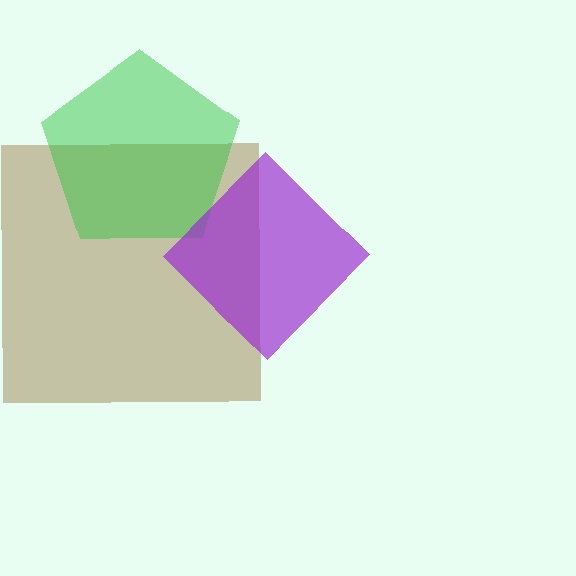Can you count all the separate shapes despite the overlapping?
Yes, there are 3 separate shapes.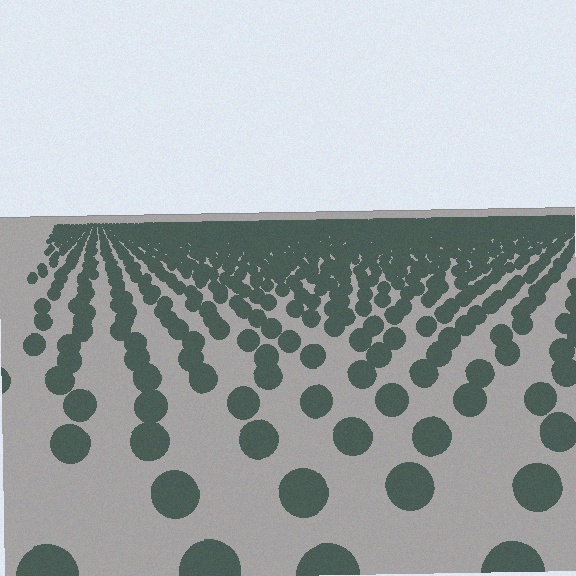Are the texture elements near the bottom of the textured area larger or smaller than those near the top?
Larger. Near the bottom, elements are closer to the viewer and appear at a bigger on-screen size.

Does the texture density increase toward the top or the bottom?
Density increases toward the top.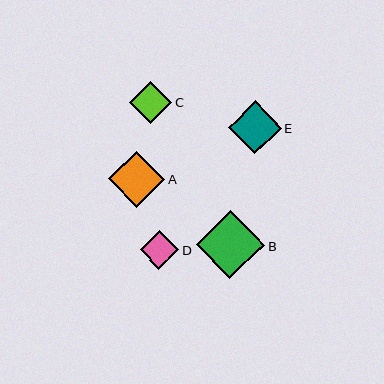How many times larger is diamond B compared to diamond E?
Diamond B is approximately 1.3 times the size of diamond E.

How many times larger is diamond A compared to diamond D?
Diamond A is approximately 1.5 times the size of diamond D.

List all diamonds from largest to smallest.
From largest to smallest: B, A, E, C, D.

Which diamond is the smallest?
Diamond D is the smallest with a size of approximately 38 pixels.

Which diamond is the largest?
Diamond B is the largest with a size of approximately 68 pixels.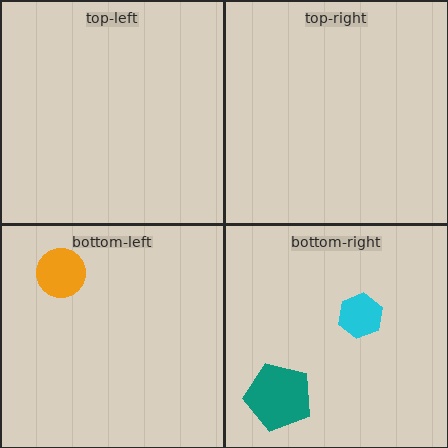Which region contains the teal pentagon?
The bottom-right region.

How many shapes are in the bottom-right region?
2.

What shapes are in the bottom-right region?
The cyan hexagon, the teal pentagon.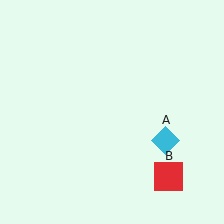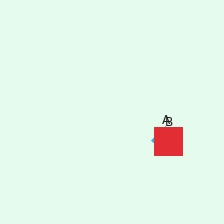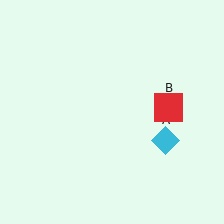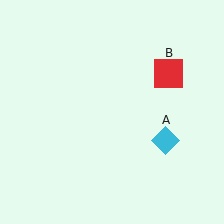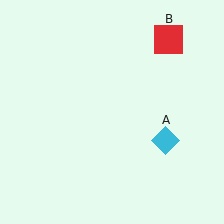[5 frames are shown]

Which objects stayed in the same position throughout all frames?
Cyan diamond (object A) remained stationary.